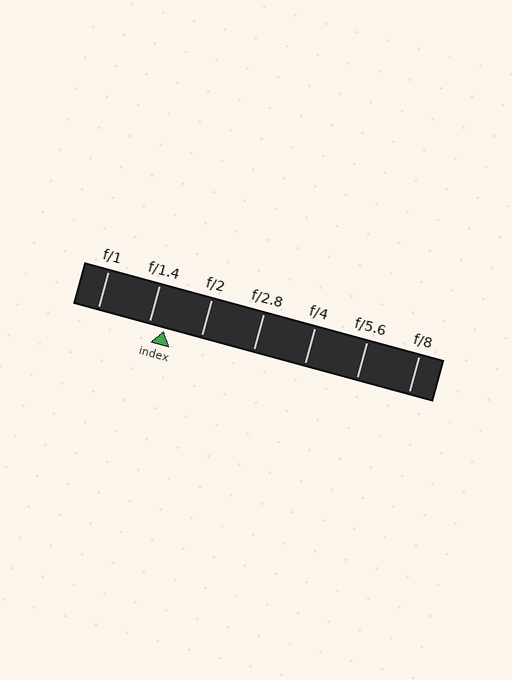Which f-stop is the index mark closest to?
The index mark is closest to f/1.4.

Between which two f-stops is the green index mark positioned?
The index mark is between f/1.4 and f/2.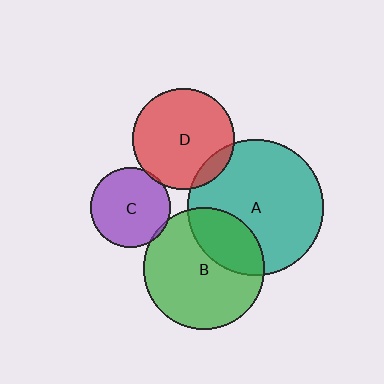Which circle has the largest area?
Circle A (teal).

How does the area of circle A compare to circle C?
Approximately 2.9 times.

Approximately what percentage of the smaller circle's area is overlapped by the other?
Approximately 10%.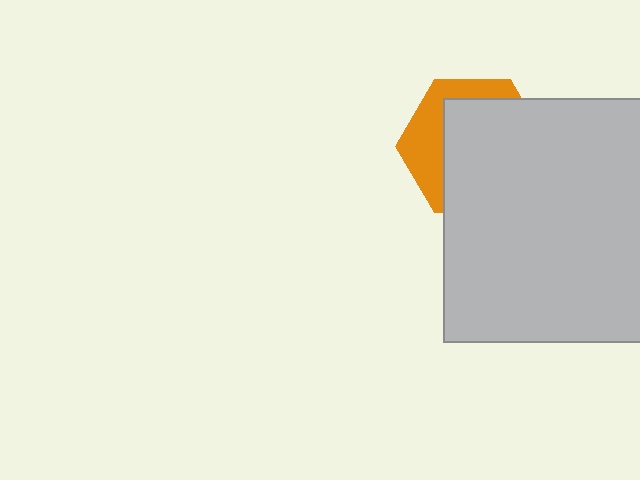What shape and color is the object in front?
The object in front is a light gray square.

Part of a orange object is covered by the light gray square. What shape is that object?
It is a hexagon.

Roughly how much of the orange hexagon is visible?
A small part of it is visible (roughly 33%).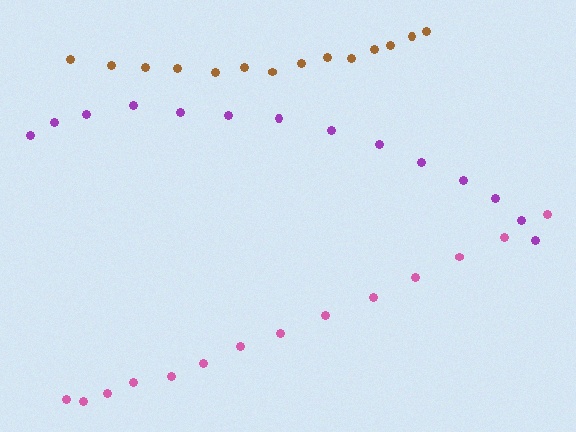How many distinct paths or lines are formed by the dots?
There are 3 distinct paths.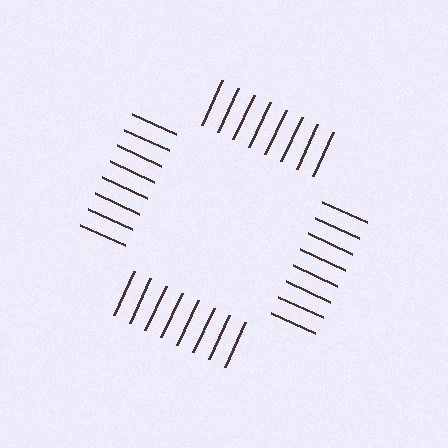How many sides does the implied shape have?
4 sides — the line-ends trace a square.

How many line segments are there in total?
32 — 8 along each of the 4 edges.